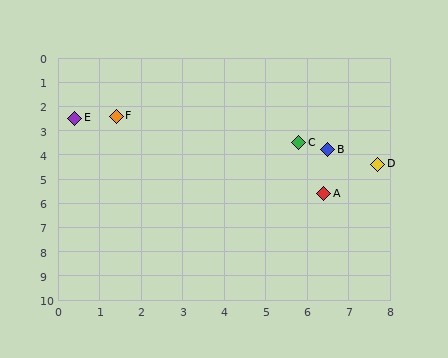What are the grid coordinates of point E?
Point E is at approximately (0.4, 2.5).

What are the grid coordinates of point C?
Point C is at approximately (5.8, 3.5).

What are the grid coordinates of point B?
Point B is at approximately (6.5, 3.8).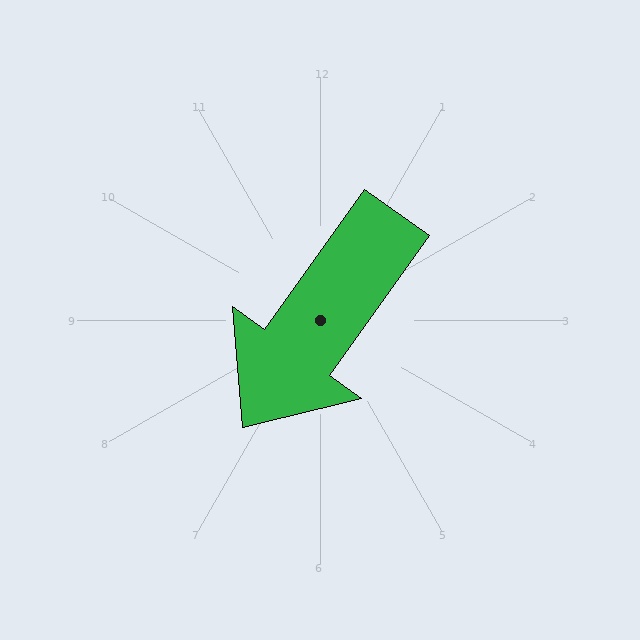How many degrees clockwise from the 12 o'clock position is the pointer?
Approximately 216 degrees.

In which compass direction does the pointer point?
Southwest.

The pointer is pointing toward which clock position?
Roughly 7 o'clock.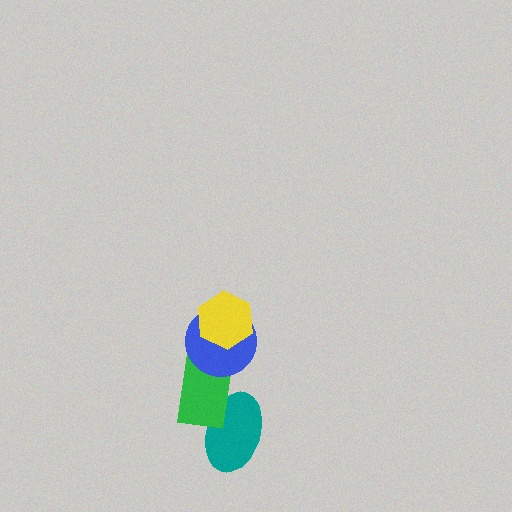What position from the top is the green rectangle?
The green rectangle is 3rd from the top.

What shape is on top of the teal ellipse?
The green rectangle is on top of the teal ellipse.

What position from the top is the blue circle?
The blue circle is 2nd from the top.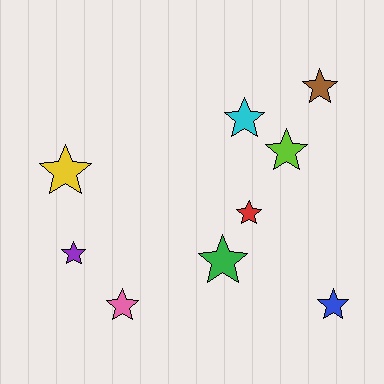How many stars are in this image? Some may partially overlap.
There are 9 stars.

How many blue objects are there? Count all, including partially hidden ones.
There is 1 blue object.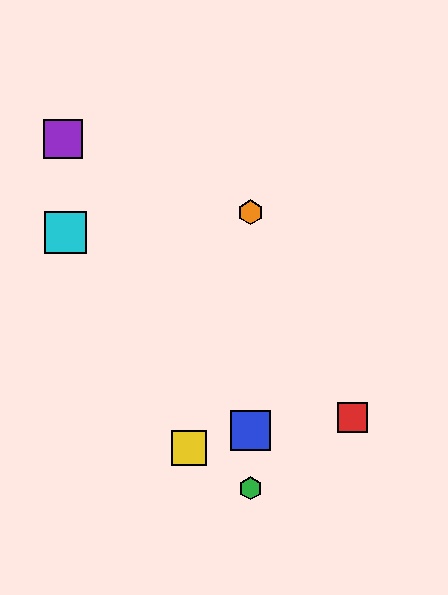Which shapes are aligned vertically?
The blue square, the green hexagon, the orange hexagon are aligned vertically.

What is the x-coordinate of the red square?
The red square is at x≈353.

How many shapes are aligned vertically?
3 shapes (the blue square, the green hexagon, the orange hexagon) are aligned vertically.